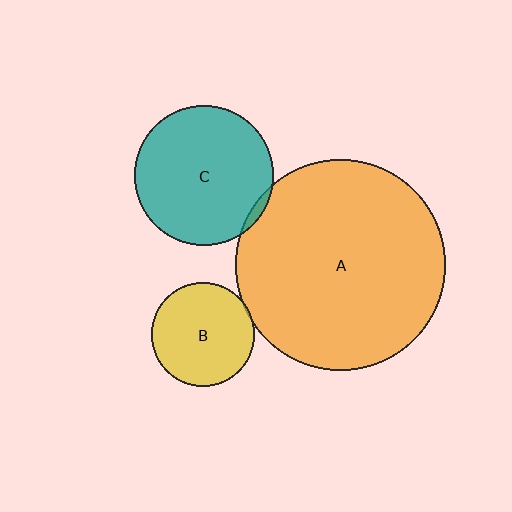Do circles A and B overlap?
Yes.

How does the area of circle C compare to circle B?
Approximately 1.8 times.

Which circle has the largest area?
Circle A (orange).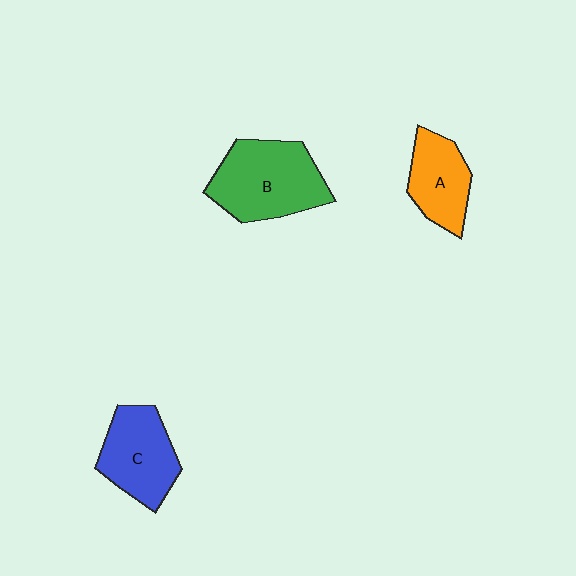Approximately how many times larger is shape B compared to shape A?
Approximately 1.6 times.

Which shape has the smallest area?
Shape A (orange).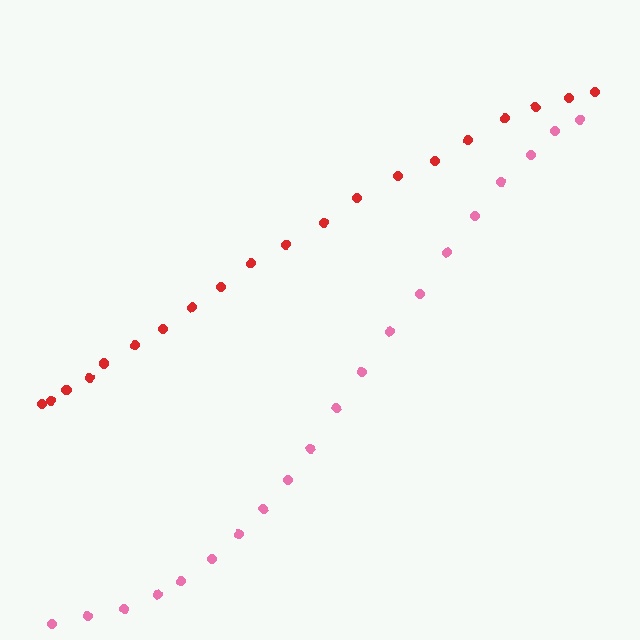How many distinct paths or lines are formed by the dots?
There are 2 distinct paths.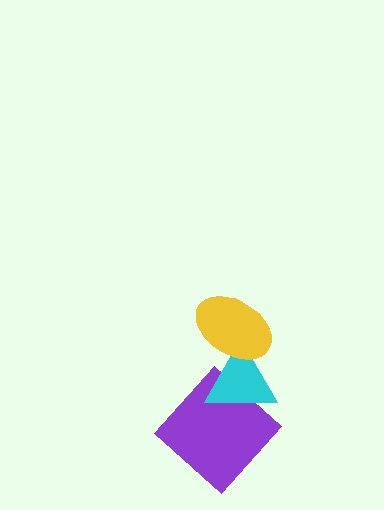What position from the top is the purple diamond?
The purple diamond is 3rd from the top.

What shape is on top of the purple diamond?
The cyan triangle is on top of the purple diamond.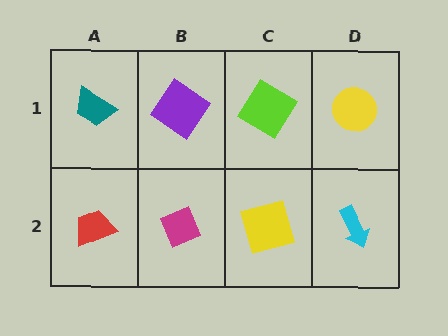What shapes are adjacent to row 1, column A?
A red trapezoid (row 2, column A), a purple diamond (row 1, column B).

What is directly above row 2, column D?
A yellow circle.